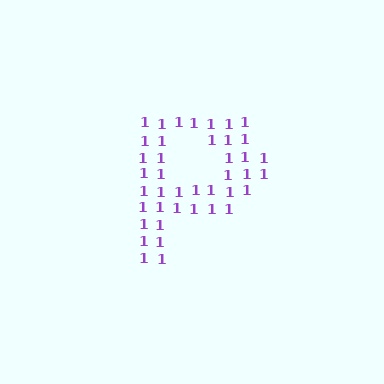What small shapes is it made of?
It is made of small digit 1's.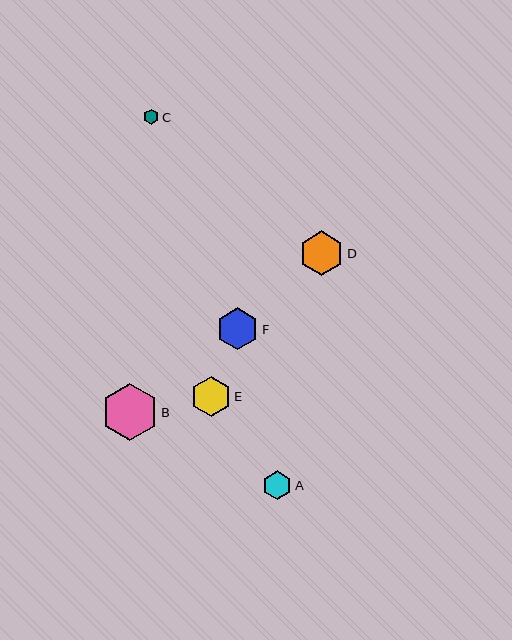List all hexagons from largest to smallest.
From largest to smallest: B, D, F, E, A, C.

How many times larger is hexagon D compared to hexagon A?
Hexagon D is approximately 1.6 times the size of hexagon A.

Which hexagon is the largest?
Hexagon B is the largest with a size of approximately 57 pixels.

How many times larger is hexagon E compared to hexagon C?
Hexagon E is approximately 2.6 times the size of hexagon C.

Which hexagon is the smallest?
Hexagon C is the smallest with a size of approximately 15 pixels.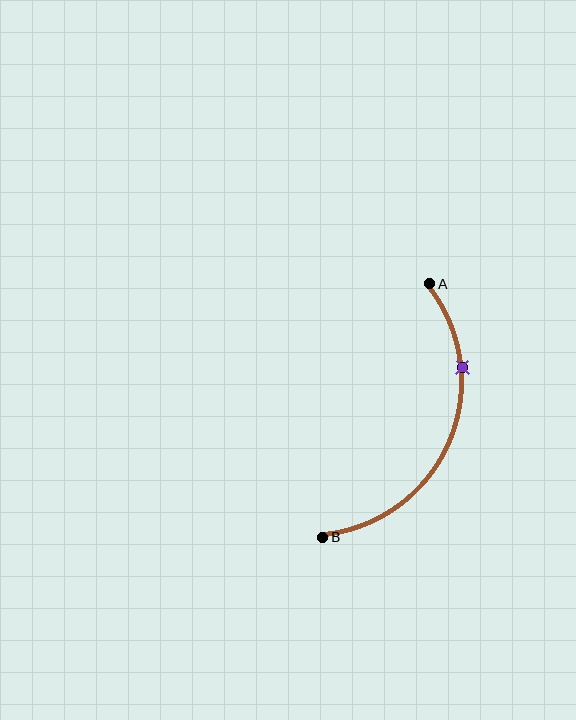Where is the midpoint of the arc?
The arc midpoint is the point on the curve farthest from the straight line joining A and B. It sits to the right of that line.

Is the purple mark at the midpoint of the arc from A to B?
No. The purple mark lies on the arc but is closer to endpoint A. The arc midpoint would be at the point on the curve equidistant along the arc from both A and B.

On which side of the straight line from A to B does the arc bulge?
The arc bulges to the right of the straight line connecting A and B.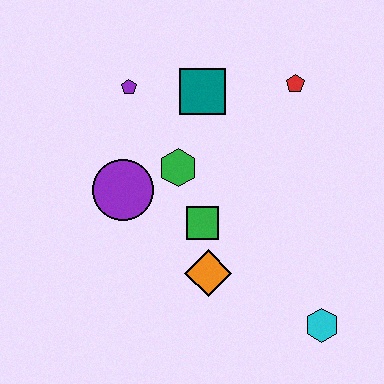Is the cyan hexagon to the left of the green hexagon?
No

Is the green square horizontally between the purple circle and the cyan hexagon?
Yes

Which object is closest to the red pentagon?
The teal square is closest to the red pentagon.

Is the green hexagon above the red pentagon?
No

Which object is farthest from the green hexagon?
The cyan hexagon is farthest from the green hexagon.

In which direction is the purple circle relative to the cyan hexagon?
The purple circle is to the left of the cyan hexagon.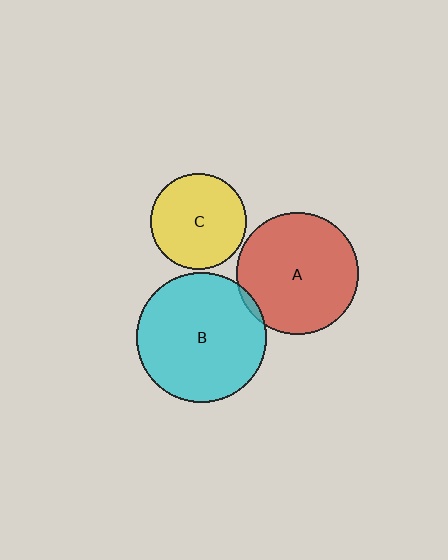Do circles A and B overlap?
Yes.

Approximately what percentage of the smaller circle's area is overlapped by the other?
Approximately 5%.